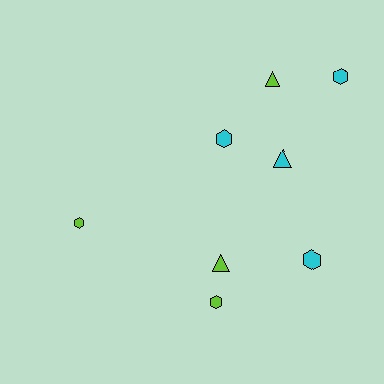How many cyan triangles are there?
There is 1 cyan triangle.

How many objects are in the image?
There are 8 objects.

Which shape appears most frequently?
Hexagon, with 5 objects.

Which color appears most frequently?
Lime, with 4 objects.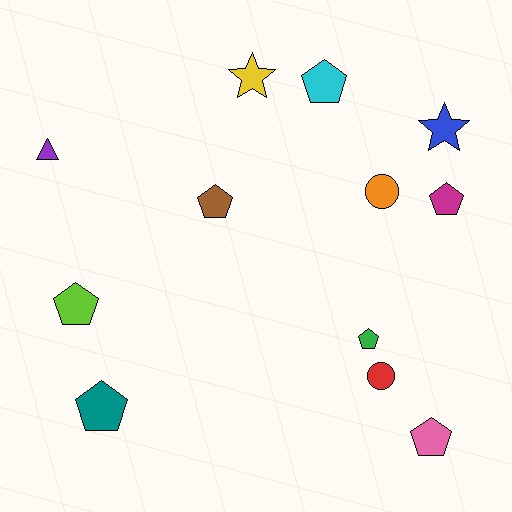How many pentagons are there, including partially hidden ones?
There are 7 pentagons.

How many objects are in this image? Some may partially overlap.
There are 12 objects.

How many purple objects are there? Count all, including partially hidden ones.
There is 1 purple object.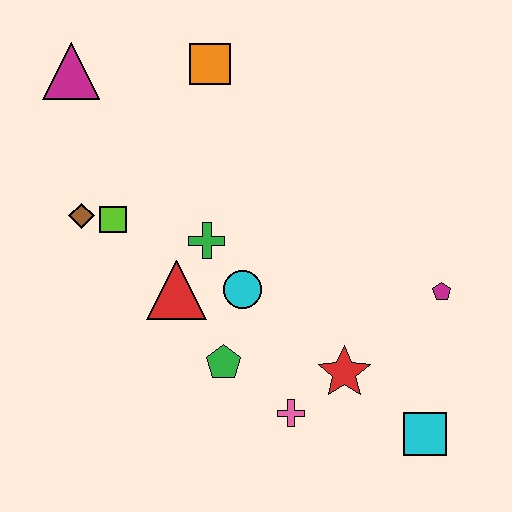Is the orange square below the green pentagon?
No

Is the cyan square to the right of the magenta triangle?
Yes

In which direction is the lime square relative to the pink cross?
The lime square is above the pink cross.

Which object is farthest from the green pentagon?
The magenta triangle is farthest from the green pentagon.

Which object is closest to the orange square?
The magenta triangle is closest to the orange square.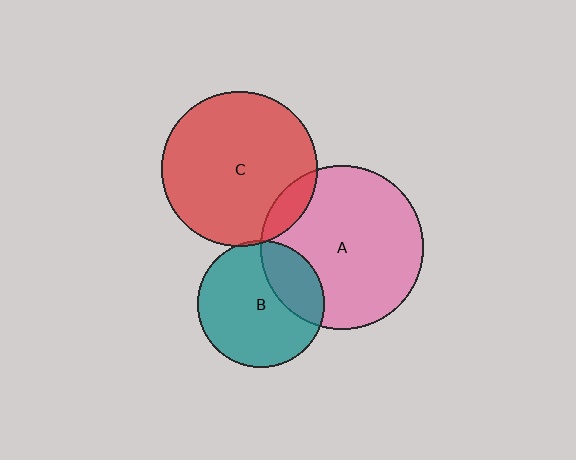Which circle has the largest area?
Circle A (pink).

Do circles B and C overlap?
Yes.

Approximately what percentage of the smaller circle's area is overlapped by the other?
Approximately 5%.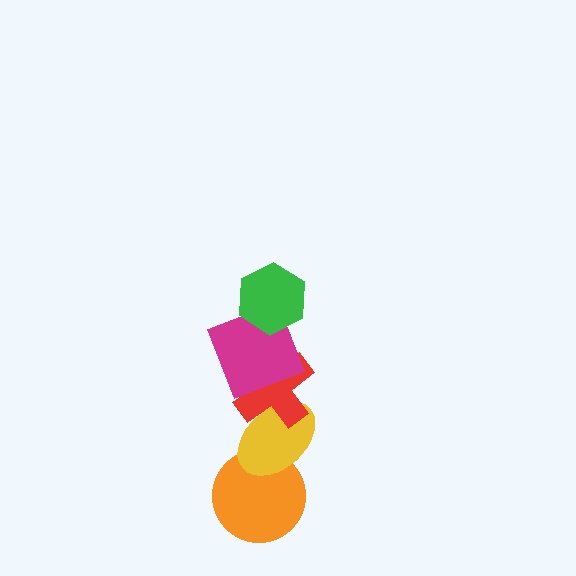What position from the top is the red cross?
The red cross is 3rd from the top.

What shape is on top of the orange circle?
The yellow ellipse is on top of the orange circle.